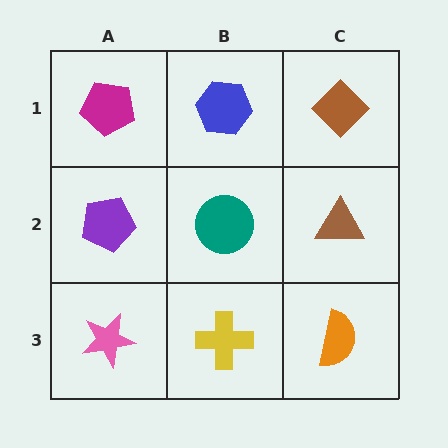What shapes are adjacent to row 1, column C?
A brown triangle (row 2, column C), a blue hexagon (row 1, column B).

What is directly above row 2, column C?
A brown diamond.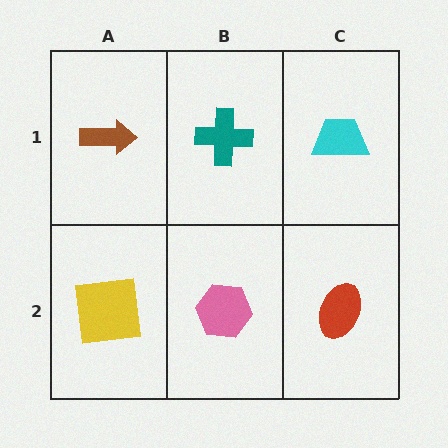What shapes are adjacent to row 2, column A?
A brown arrow (row 1, column A), a pink hexagon (row 2, column B).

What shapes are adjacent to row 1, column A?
A yellow square (row 2, column A), a teal cross (row 1, column B).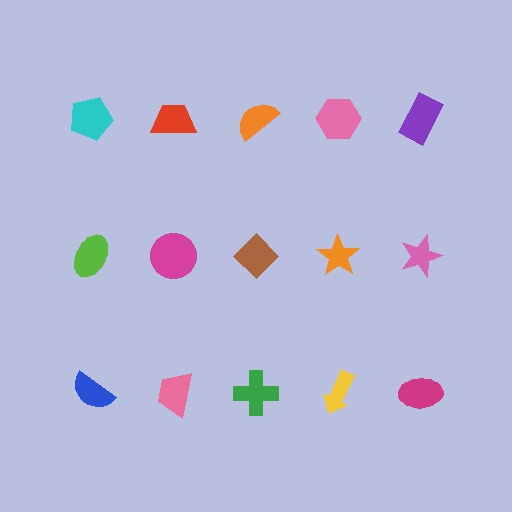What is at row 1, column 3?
An orange semicircle.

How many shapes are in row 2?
5 shapes.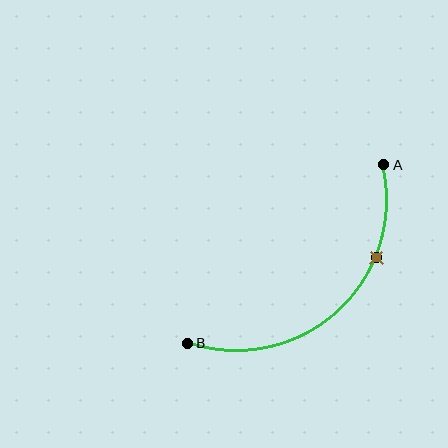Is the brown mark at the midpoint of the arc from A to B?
No. The brown mark lies on the arc but is closer to endpoint A. The arc midpoint would be at the point on the curve equidistant along the arc from both A and B.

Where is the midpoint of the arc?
The arc midpoint is the point on the curve farthest from the straight line joining A and B. It sits below and to the right of that line.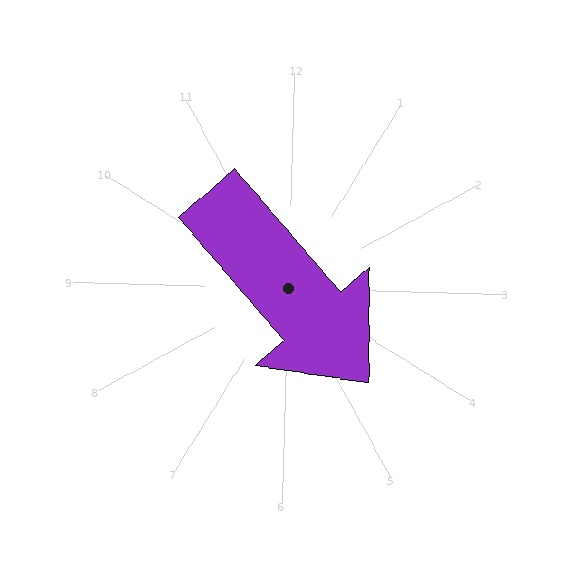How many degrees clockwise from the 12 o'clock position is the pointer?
Approximately 138 degrees.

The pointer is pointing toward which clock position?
Roughly 5 o'clock.